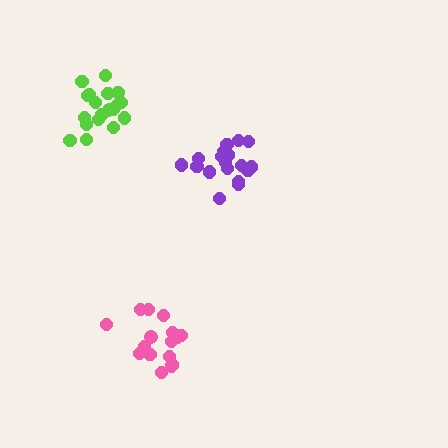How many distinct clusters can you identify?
There are 3 distinct clusters.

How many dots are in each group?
Group 1: 16 dots, Group 2: 18 dots, Group 3: 19 dots (53 total).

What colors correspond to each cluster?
The clusters are colored: pink, purple, lime.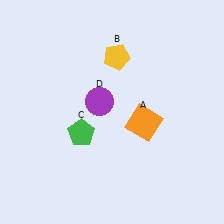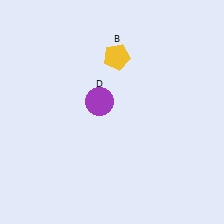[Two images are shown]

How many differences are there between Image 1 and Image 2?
There are 2 differences between the two images.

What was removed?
The orange square (A), the green pentagon (C) were removed in Image 2.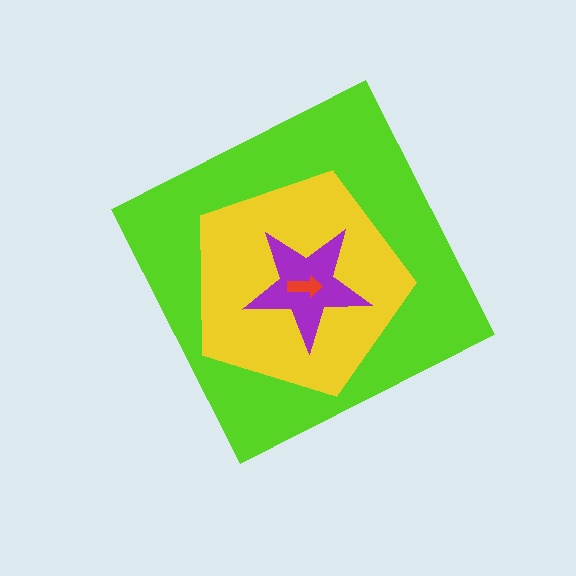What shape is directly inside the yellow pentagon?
The purple star.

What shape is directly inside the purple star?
The red arrow.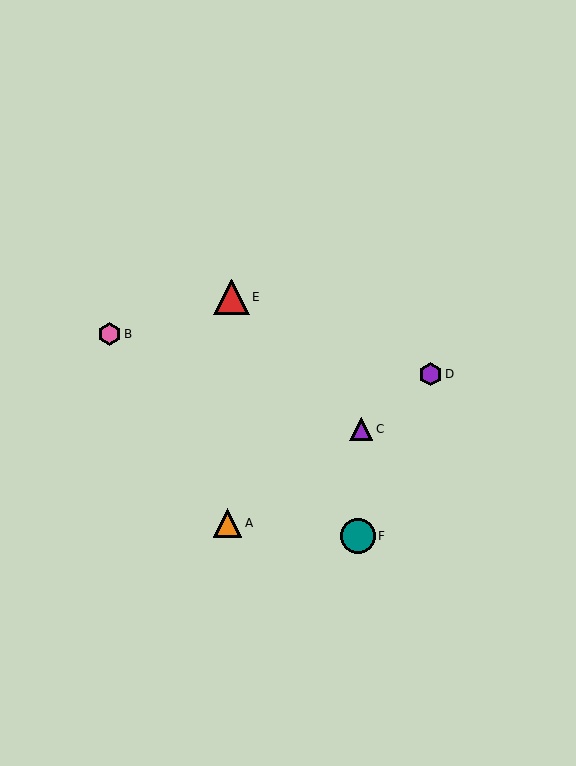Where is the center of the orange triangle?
The center of the orange triangle is at (227, 523).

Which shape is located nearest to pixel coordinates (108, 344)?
The pink hexagon (labeled B) at (109, 334) is nearest to that location.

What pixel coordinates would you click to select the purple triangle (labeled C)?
Click at (361, 429) to select the purple triangle C.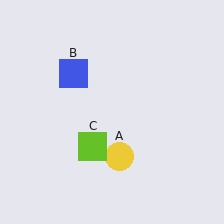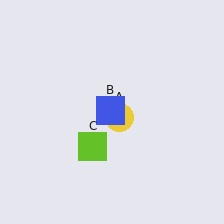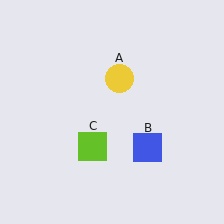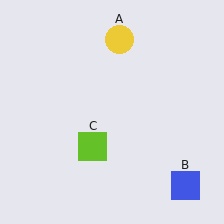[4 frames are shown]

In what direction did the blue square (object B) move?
The blue square (object B) moved down and to the right.